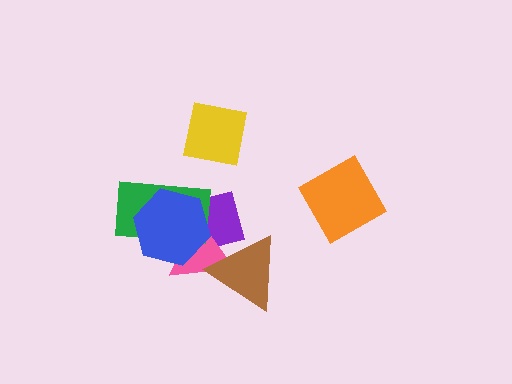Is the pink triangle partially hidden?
Yes, it is partially covered by another shape.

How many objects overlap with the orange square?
0 objects overlap with the orange square.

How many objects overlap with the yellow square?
0 objects overlap with the yellow square.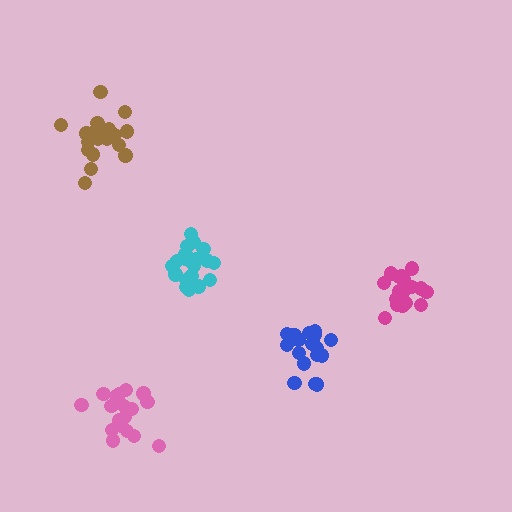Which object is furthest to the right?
The magenta cluster is rightmost.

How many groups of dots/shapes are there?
There are 5 groups.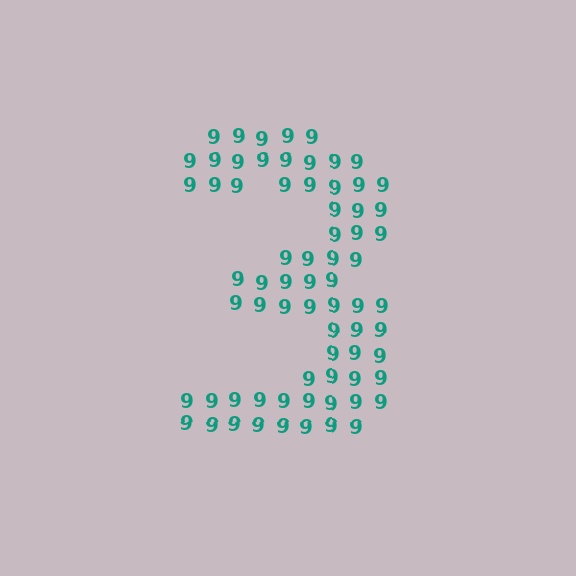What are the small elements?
The small elements are digit 9's.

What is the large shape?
The large shape is the digit 3.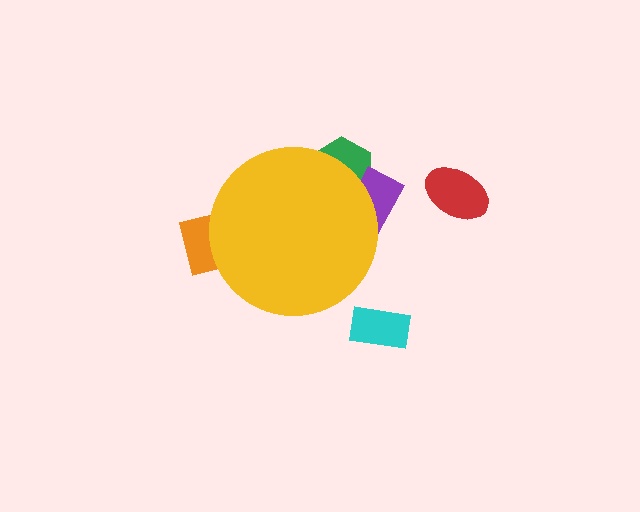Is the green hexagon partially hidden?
Yes, the green hexagon is partially hidden behind the yellow circle.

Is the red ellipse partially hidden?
No, the red ellipse is fully visible.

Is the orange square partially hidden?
Yes, the orange square is partially hidden behind the yellow circle.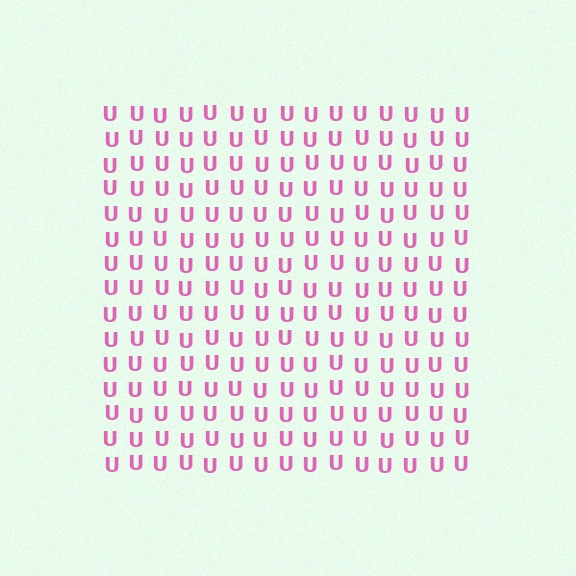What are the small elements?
The small elements are letter U's.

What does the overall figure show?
The overall figure shows a square.